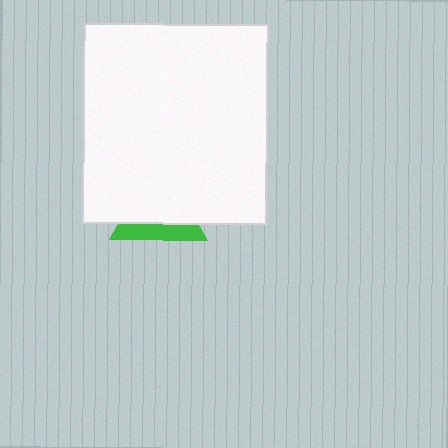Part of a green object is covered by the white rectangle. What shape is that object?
It is a triangle.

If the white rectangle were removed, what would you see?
You would see the complete green triangle.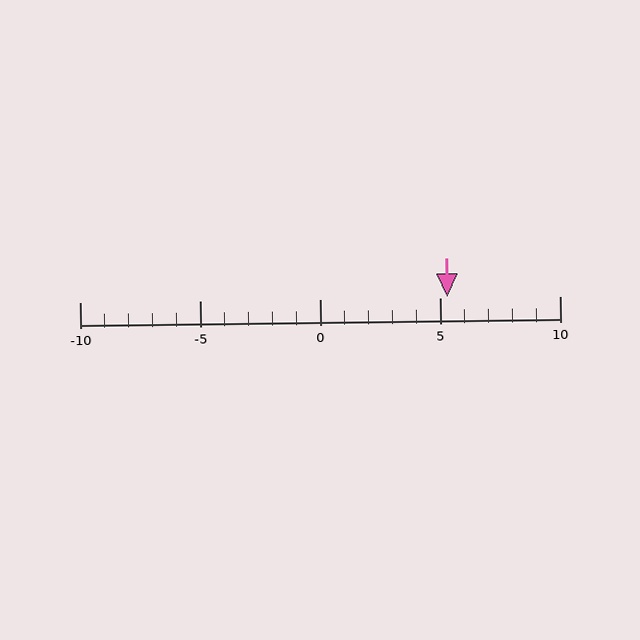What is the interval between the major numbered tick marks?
The major tick marks are spaced 5 units apart.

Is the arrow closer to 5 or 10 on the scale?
The arrow is closer to 5.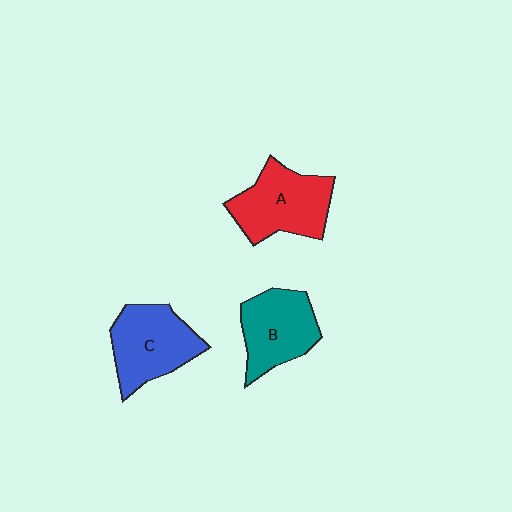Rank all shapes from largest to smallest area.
From largest to smallest: A (red), C (blue), B (teal).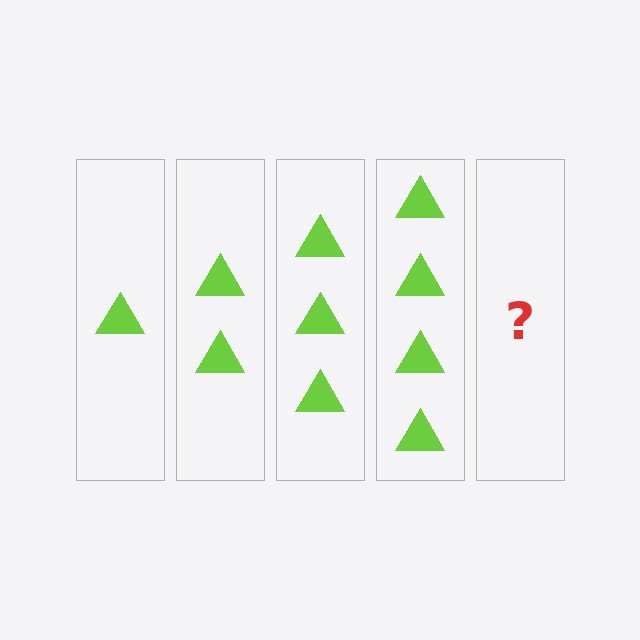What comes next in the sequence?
The next element should be 5 triangles.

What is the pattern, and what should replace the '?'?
The pattern is that each step adds one more triangle. The '?' should be 5 triangles.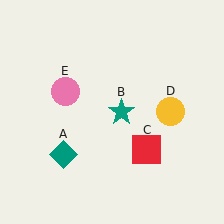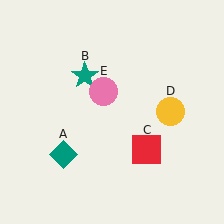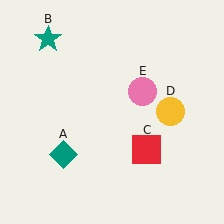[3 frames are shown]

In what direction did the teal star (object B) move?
The teal star (object B) moved up and to the left.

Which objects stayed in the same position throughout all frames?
Teal diamond (object A) and red square (object C) and yellow circle (object D) remained stationary.